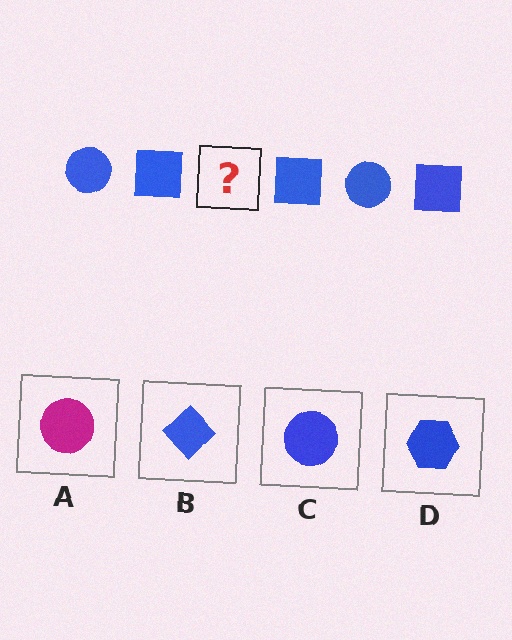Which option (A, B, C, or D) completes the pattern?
C.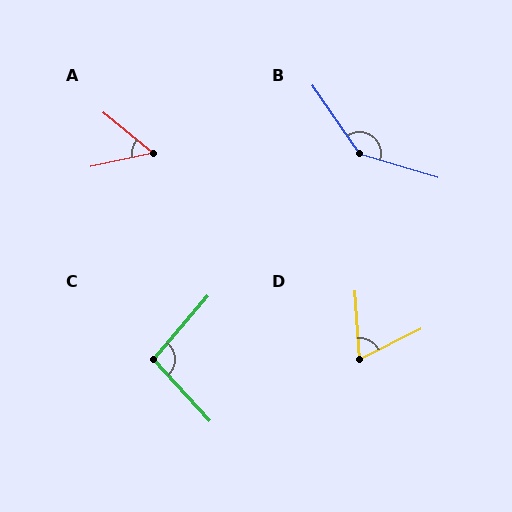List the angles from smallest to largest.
A (52°), D (68°), C (97°), B (140°).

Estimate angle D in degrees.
Approximately 68 degrees.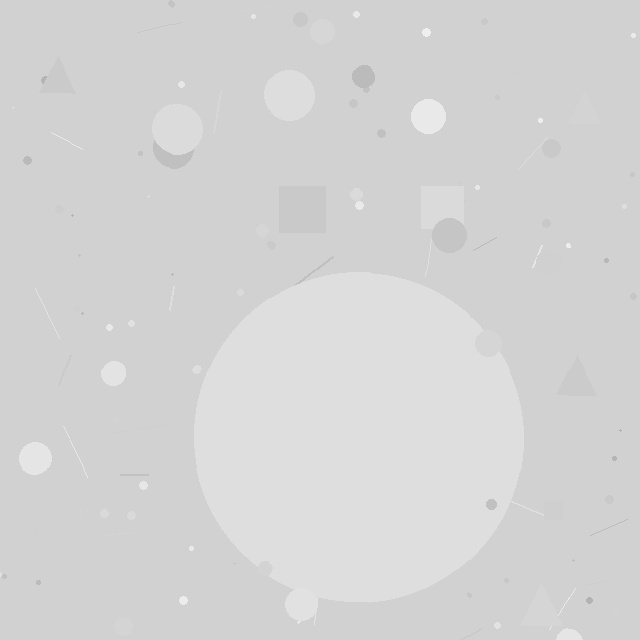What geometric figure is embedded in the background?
A circle is embedded in the background.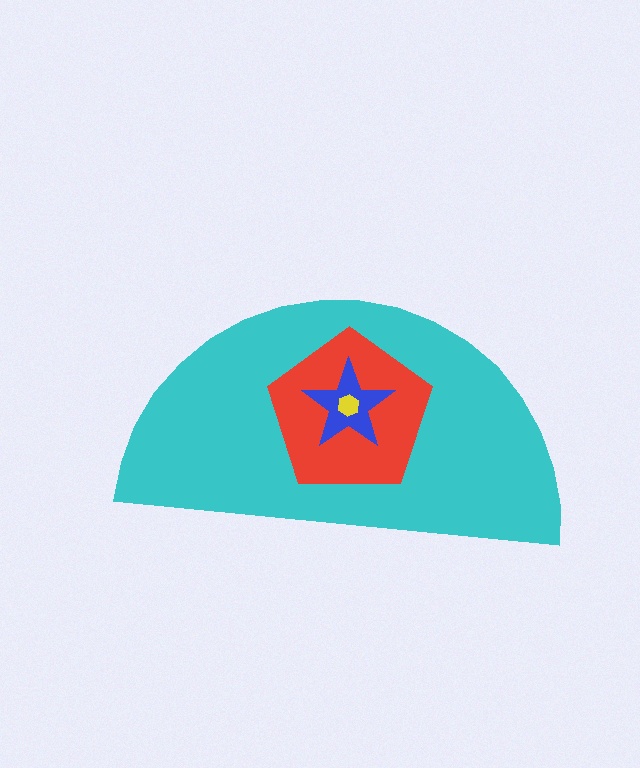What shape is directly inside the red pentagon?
The blue star.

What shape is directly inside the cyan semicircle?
The red pentagon.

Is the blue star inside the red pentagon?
Yes.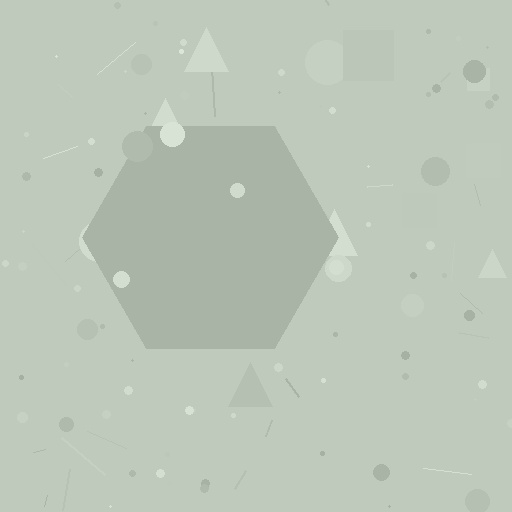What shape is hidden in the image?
A hexagon is hidden in the image.